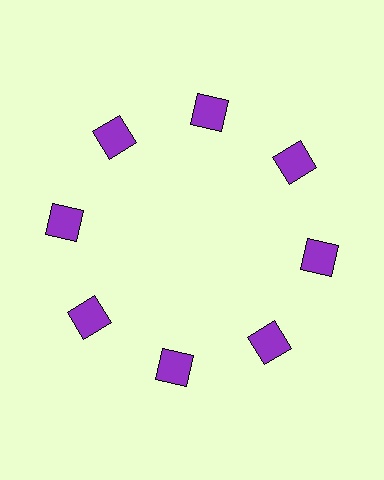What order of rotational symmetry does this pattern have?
This pattern has 8-fold rotational symmetry.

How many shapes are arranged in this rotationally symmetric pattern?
There are 8 shapes, arranged in 8 groups of 1.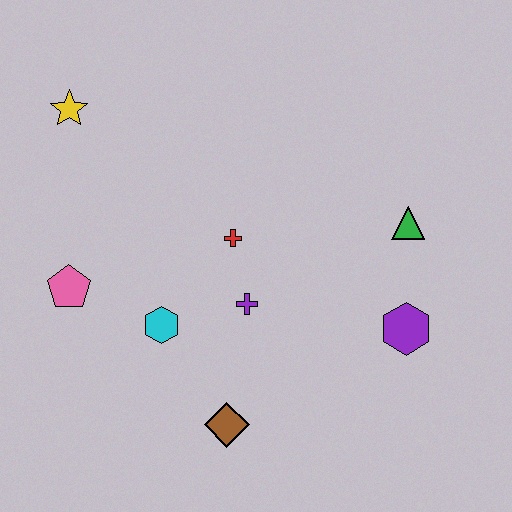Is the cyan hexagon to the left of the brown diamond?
Yes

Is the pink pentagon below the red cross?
Yes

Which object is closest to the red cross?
The purple cross is closest to the red cross.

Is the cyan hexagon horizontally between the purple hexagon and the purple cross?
No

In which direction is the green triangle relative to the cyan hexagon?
The green triangle is to the right of the cyan hexagon.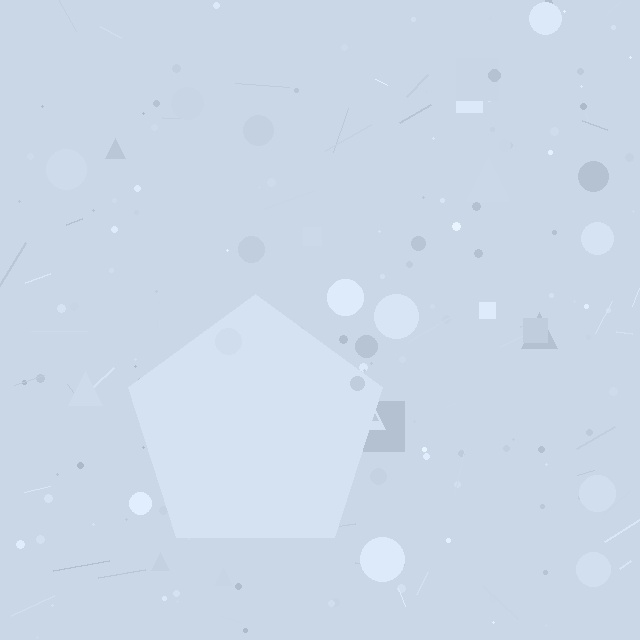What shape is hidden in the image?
A pentagon is hidden in the image.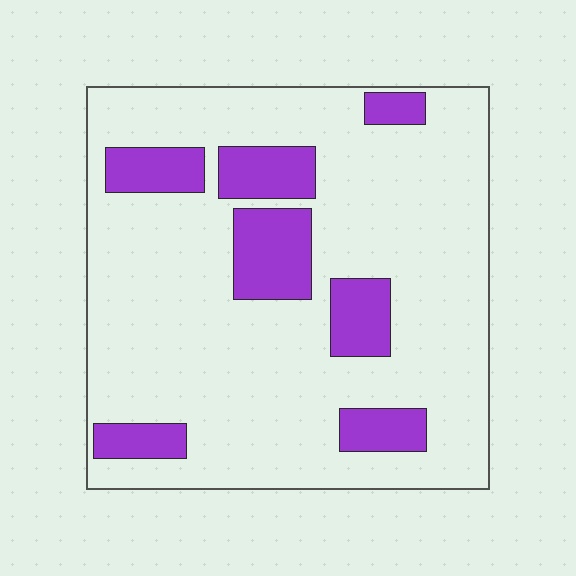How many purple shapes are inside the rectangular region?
7.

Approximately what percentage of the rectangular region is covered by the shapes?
Approximately 20%.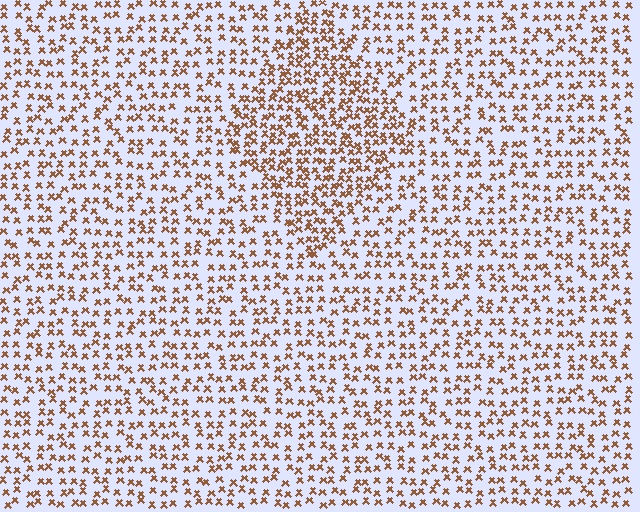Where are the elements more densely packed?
The elements are more densely packed inside the diamond boundary.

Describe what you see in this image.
The image contains small brown elements arranged at two different densities. A diamond-shaped region is visible where the elements are more densely packed than the surrounding area.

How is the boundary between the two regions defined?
The boundary is defined by a change in element density (approximately 1.7x ratio). All elements are the same color, size, and shape.